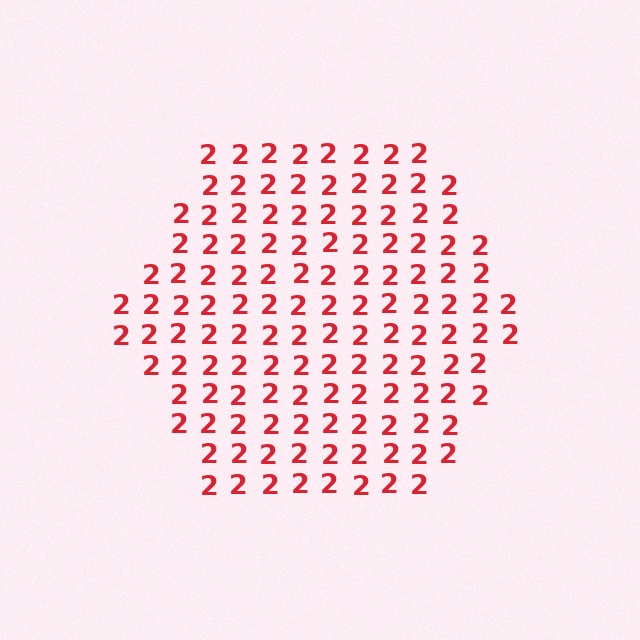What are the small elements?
The small elements are digit 2's.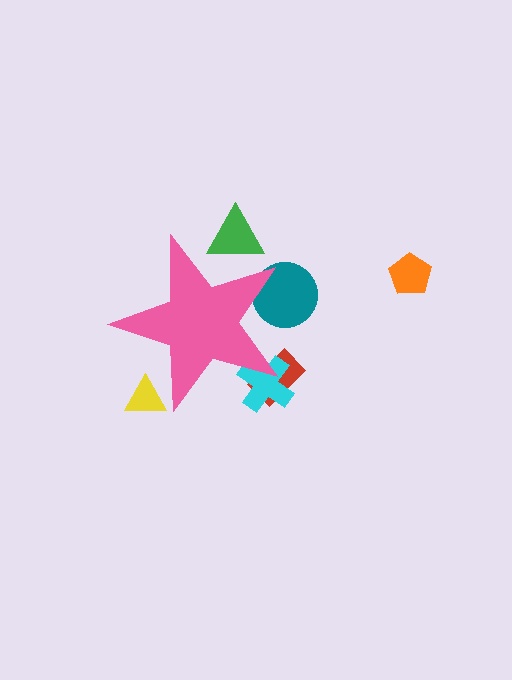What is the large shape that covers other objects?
A pink star.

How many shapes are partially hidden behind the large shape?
5 shapes are partially hidden.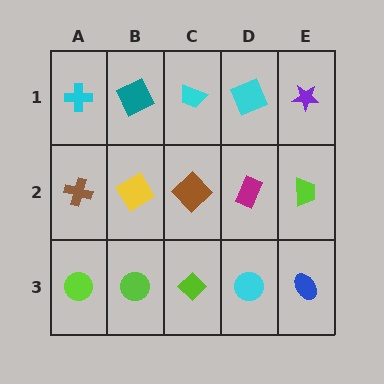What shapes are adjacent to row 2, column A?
A cyan cross (row 1, column A), a lime circle (row 3, column A), a yellow diamond (row 2, column B).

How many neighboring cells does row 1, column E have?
2.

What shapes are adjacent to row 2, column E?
A purple star (row 1, column E), a blue ellipse (row 3, column E), a magenta rectangle (row 2, column D).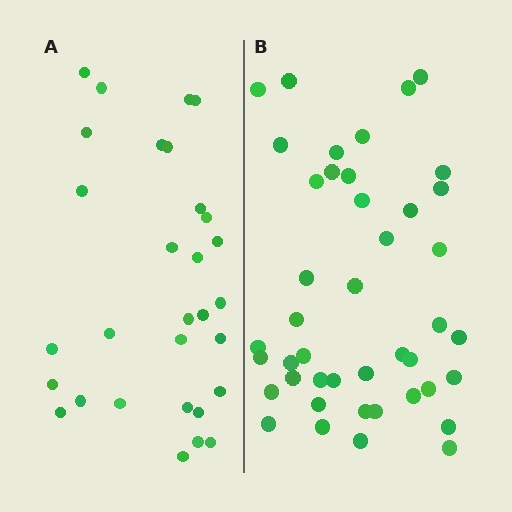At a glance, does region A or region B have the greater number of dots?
Region B (the right region) has more dots.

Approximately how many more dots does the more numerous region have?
Region B has approximately 15 more dots than region A.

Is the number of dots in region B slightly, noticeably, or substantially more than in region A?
Region B has noticeably more, but not dramatically so. The ratio is roughly 1.4 to 1.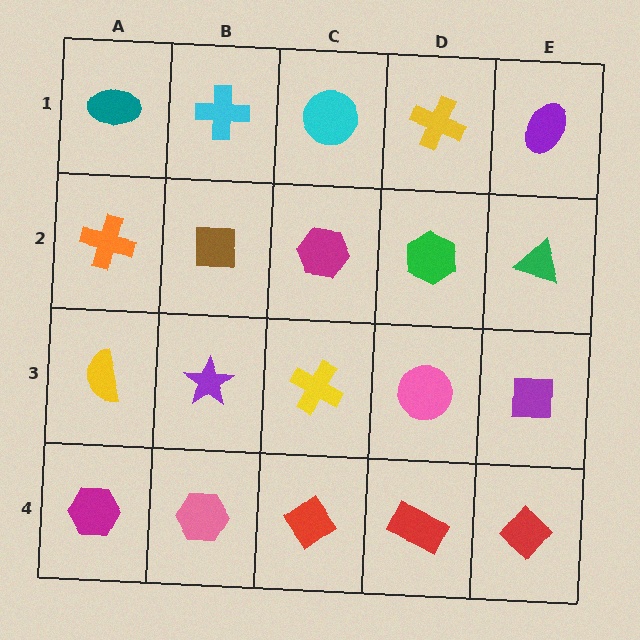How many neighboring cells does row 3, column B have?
4.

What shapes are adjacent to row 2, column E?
A purple ellipse (row 1, column E), a purple square (row 3, column E), a green hexagon (row 2, column D).